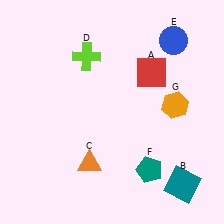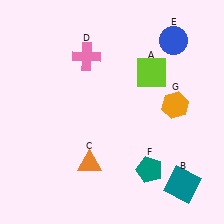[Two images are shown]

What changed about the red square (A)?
In Image 1, A is red. In Image 2, it changed to lime.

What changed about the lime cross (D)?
In Image 1, D is lime. In Image 2, it changed to pink.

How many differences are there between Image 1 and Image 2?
There are 2 differences between the two images.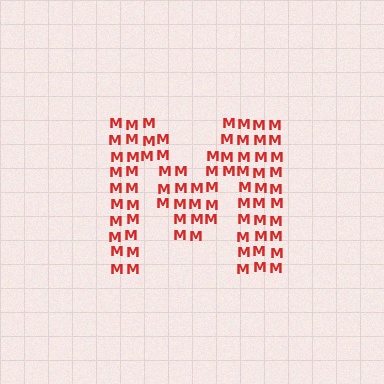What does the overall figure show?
The overall figure shows the letter M.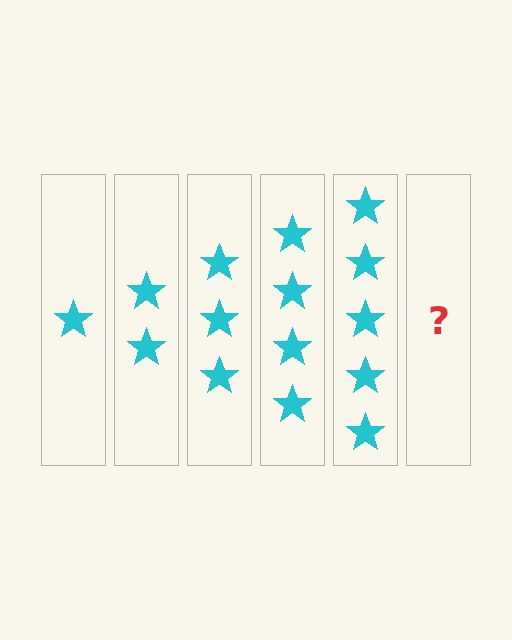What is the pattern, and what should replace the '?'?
The pattern is that each step adds one more star. The '?' should be 6 stars.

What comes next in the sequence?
The next element should be 6 stars.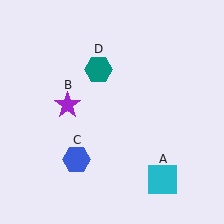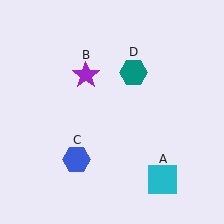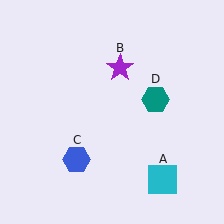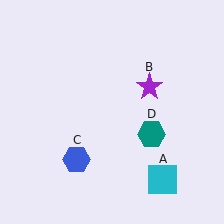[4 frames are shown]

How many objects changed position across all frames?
2 objects changed position: purple star (object B), teal hexagon (object D).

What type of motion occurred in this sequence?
The purple star (object B), teal hexagon (object D) rotated clockwise around the center of the scene.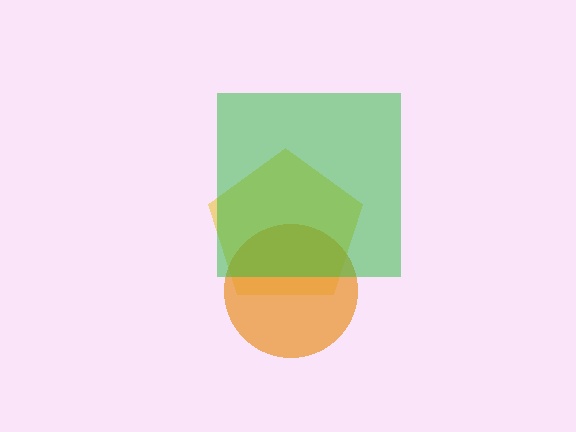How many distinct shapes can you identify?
There are 3 distinct shapes: a yellow pentagon, an orange circle, a green square.